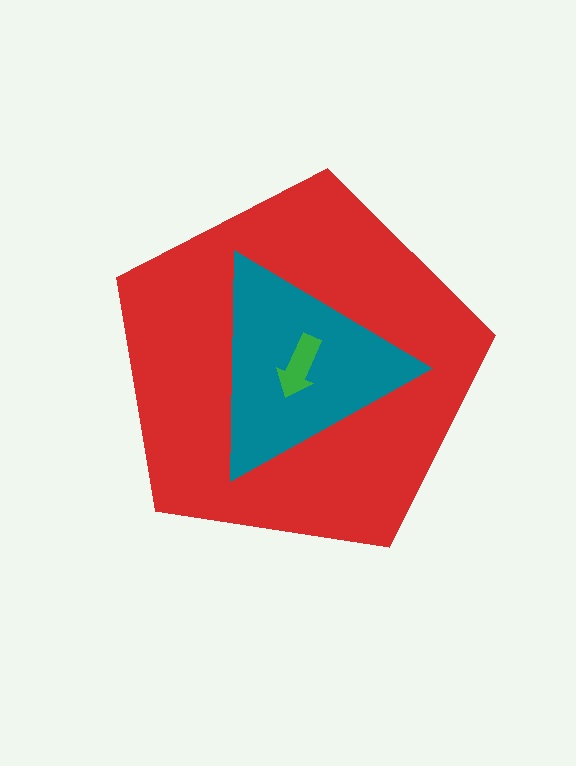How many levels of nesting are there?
3.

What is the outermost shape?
The red pentagon.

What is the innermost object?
The green arrow.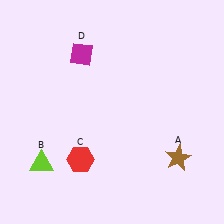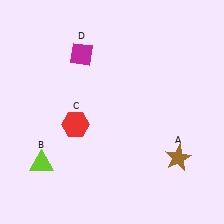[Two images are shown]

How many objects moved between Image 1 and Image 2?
1 object moved between the two images.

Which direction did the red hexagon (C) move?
The red hexagon (C) moved up.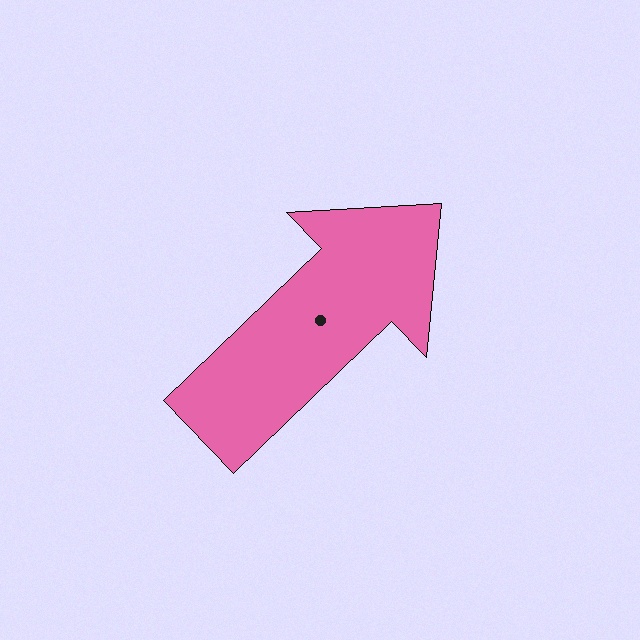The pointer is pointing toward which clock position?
Roughly 2 o'clock.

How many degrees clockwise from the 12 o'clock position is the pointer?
Approximately 46 degrees.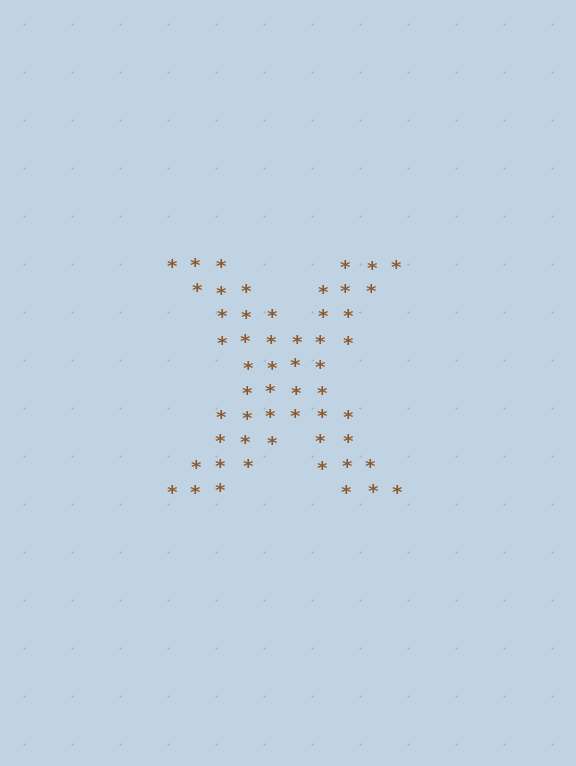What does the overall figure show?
The overall figure shows the letter X.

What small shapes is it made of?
It is made of small asterisks.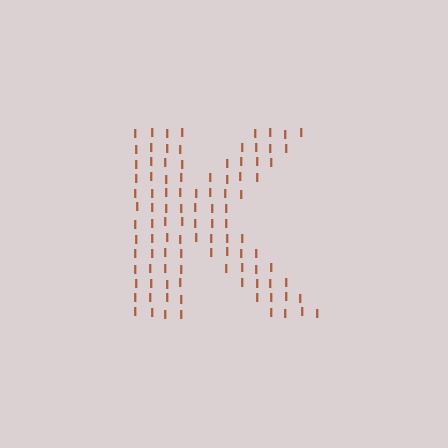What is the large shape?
The large shape is the letter K.